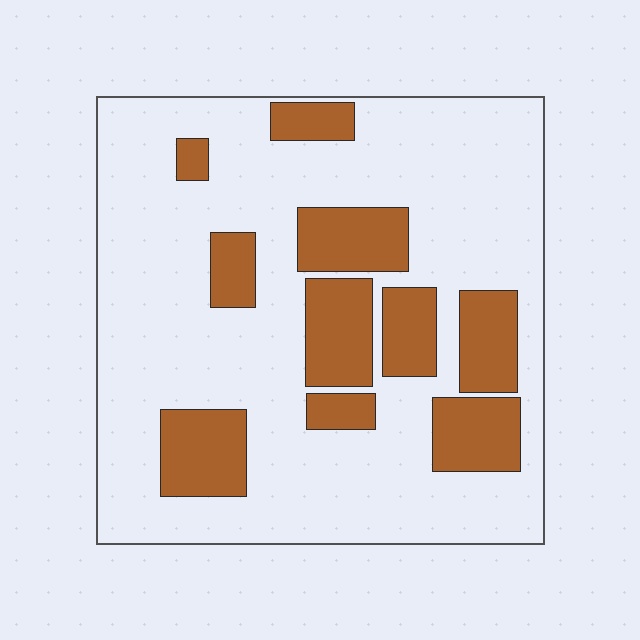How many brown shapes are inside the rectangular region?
10.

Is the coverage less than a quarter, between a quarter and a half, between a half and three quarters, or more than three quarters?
Between a quarter and a half.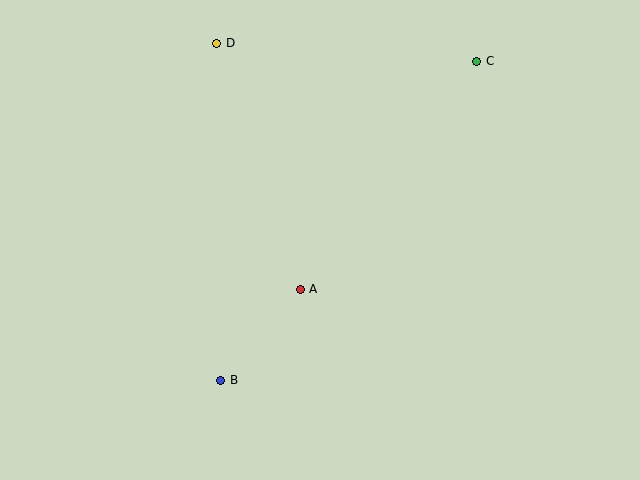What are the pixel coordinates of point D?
Point D is at (217, 43).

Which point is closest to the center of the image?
Point A at (300, 289) is closest to the center.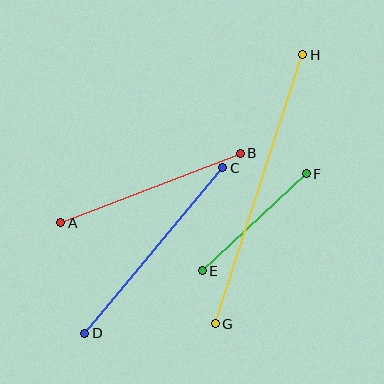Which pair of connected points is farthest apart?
Points G and H are farthest apart.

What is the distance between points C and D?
The distance is approximately 215 pixels.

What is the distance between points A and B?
The distance is approximately 192 pixels.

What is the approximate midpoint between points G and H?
The midpoint is at approximately (259, 189) pixels.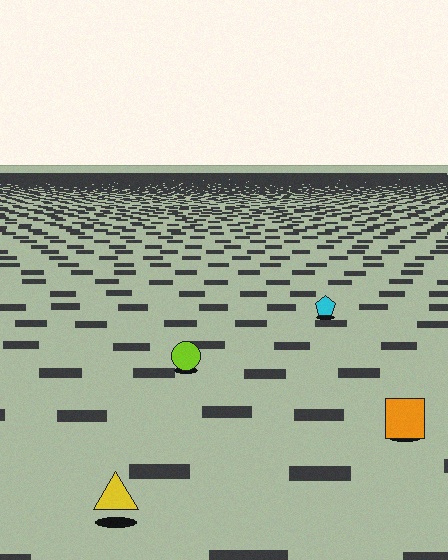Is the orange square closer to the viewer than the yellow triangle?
No. The yellow triangle is closer — you can tell from the texture gradient: the ground texture is coarser near it.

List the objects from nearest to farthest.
From nearest to farthest: the yellow triangle, the orange square, the lime circle, the cyan pentagon.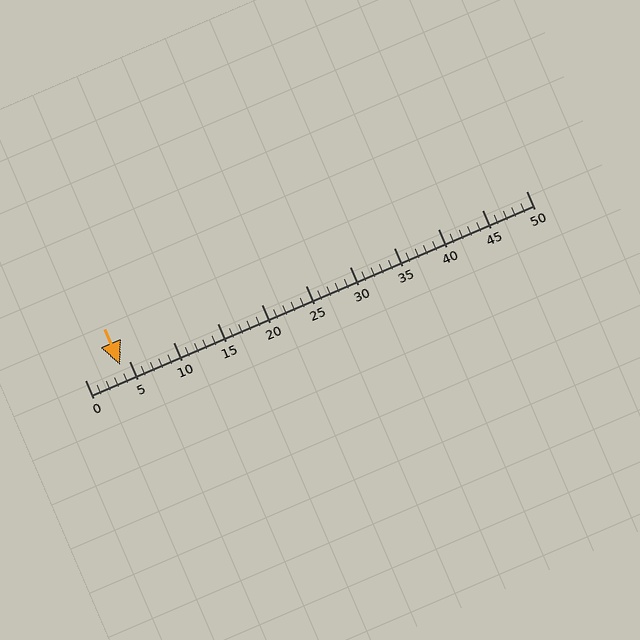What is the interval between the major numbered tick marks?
The major tick marks are spaced 5 units apart.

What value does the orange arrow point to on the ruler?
The orange arrow points to approximately 4.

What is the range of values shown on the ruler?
The ruler shows values from 0 to 50.